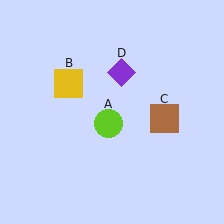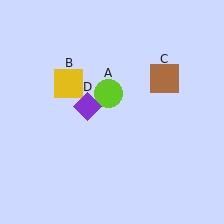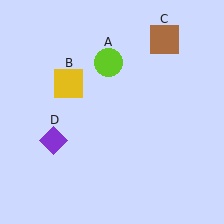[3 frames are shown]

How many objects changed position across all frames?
3 objects changed position: lime circle (object A), brown square (object C), purple diamond (object D).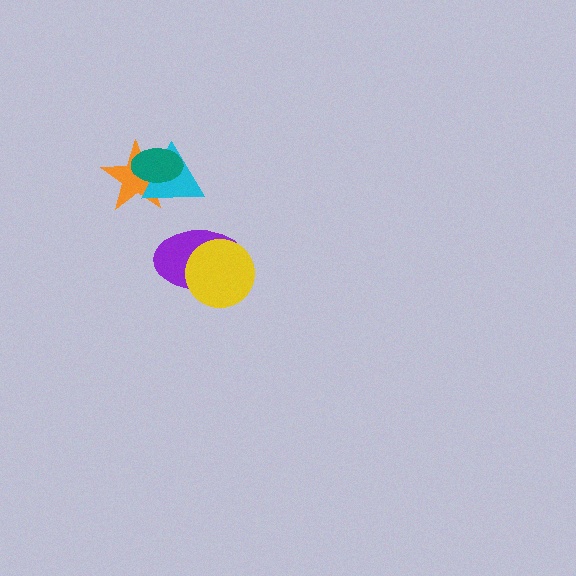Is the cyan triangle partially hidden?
Yes, it is partially covered by another shape.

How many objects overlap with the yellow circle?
1 object overlaps with the yellow circle.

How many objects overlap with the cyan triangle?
2 objects overlap with the cyan triangle.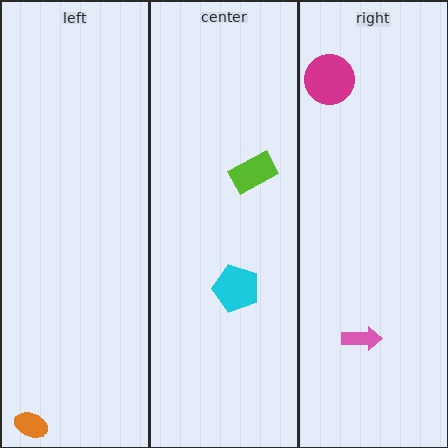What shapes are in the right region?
The magenta circle, the pink arrow.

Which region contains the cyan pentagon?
The center region.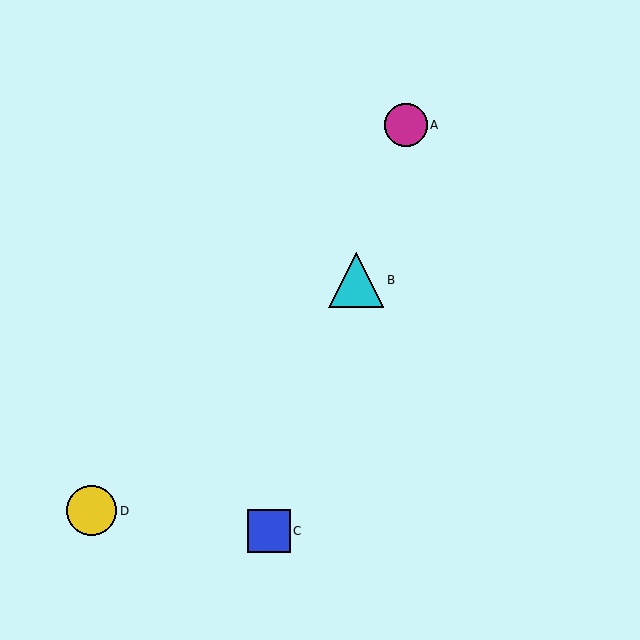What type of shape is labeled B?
Shape B is a cyan triangle.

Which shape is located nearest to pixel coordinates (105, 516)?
The yellow circle (labeled D) at (92, 511) is nearest to that location.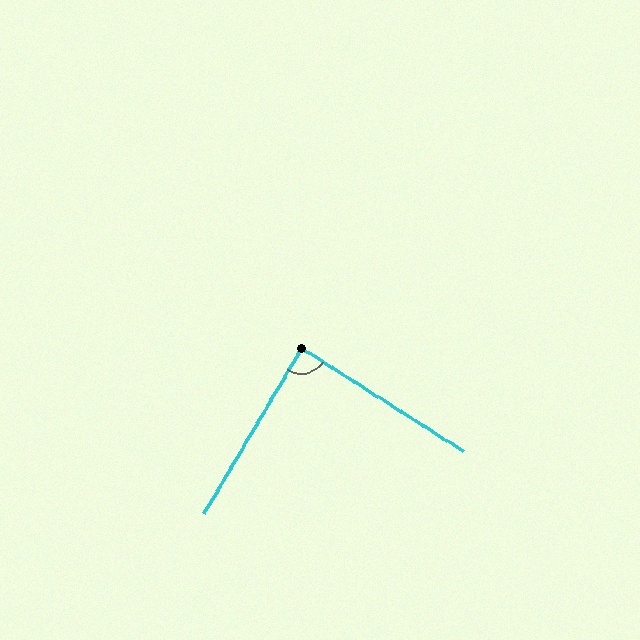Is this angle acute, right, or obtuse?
It is approximately a right angle.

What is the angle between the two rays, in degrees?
Approximately 88 degrees.